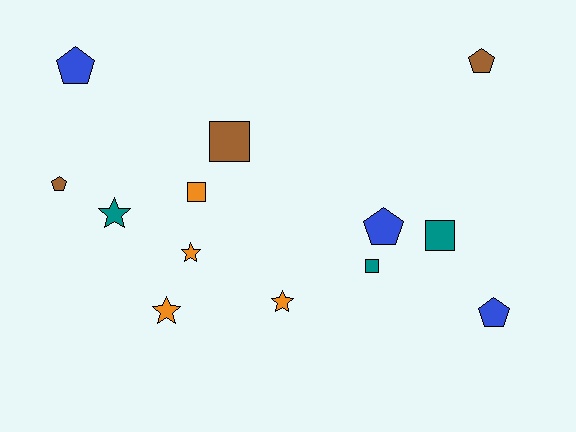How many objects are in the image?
There are 13 objects.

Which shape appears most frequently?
Pentagon, with 5 objects.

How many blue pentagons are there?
There are 3 blue pentagons.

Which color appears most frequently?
Orange, with 4 objects.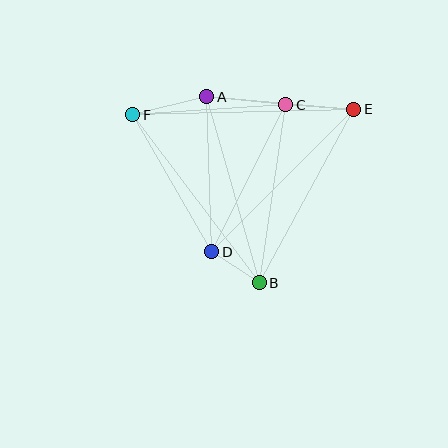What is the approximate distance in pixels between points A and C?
The distance between A and C is approximately 80 pixels.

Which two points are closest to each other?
Points B and D are closest to each other.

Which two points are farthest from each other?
Points E and F are farthest from each other.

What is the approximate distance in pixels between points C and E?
The distance between C and E is approximately 68 pixels.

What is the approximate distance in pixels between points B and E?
The distance between B and E is approximately 197 pixels.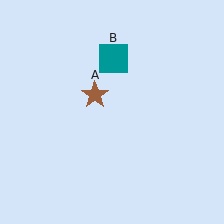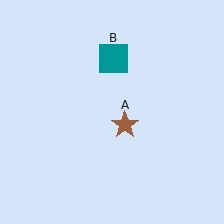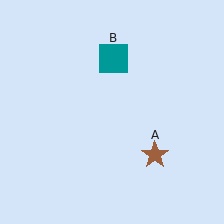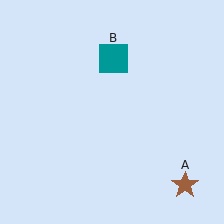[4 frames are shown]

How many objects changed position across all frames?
1 object changed position: brown star (object A).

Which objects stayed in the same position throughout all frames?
Teal square (object B) remained stationary.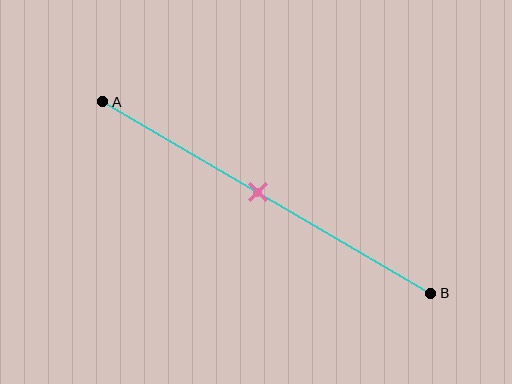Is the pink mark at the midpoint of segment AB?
Yes, the mark is approximately at the midpoint.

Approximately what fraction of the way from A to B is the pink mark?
The pink mark is approximately 45% of the way from A to B.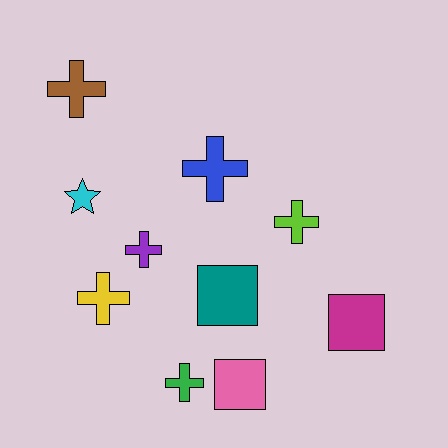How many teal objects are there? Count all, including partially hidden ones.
There is 1 teal object.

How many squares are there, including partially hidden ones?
There are 3 squares.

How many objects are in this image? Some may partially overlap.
There are 10 objects.